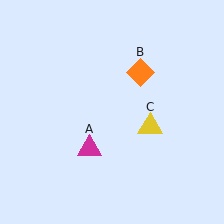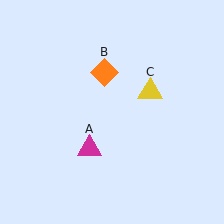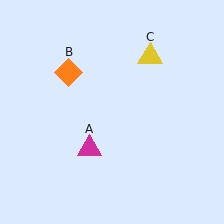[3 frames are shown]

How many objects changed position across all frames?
2 objects changed position: orange diamond (object B), yellow triangle (object C).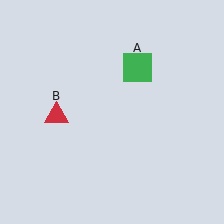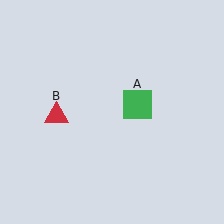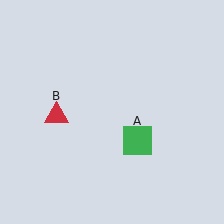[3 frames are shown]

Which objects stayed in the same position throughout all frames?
Red triangle (object B) remained stationary.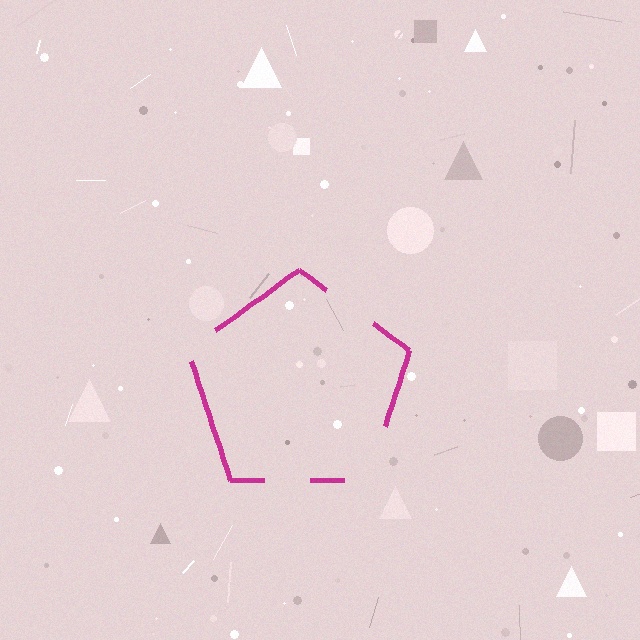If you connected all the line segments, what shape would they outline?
They would outline a pentagon.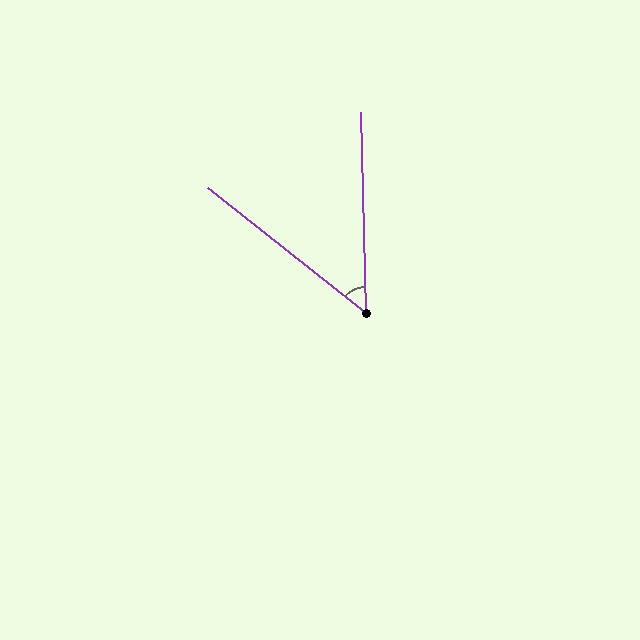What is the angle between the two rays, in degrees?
Approximately 50 degrees.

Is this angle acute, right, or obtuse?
It is acute.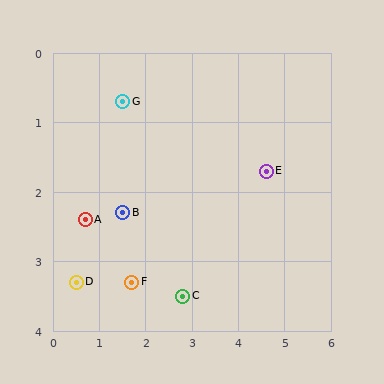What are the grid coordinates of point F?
Point F is at approximately (1.7, 3.3).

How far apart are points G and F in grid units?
Points G and F are about 2.6 grid units apart.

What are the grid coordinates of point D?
Point D is at approximately (0.5, 3.3).